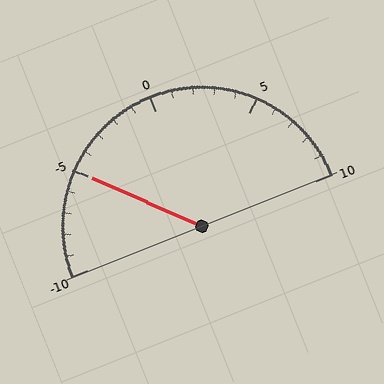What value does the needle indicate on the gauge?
The needle indicates approximately -5.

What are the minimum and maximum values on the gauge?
The gauge ranges from -10 to 10.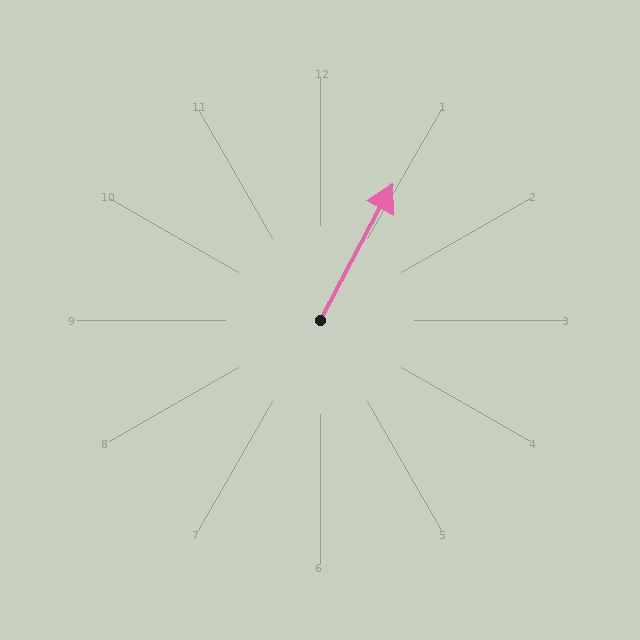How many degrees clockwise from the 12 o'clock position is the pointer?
Approximately 28 degrees.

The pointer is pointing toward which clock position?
Roughly 1 o'clock.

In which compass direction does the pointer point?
Northeast.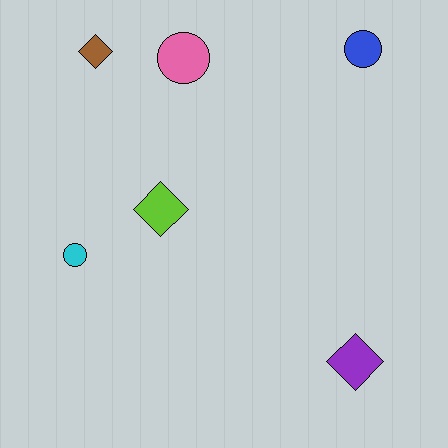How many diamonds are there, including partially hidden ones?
There are 3 diamonds.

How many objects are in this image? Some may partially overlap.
There are 6 objects.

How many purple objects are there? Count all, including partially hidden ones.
There is 1 purple object.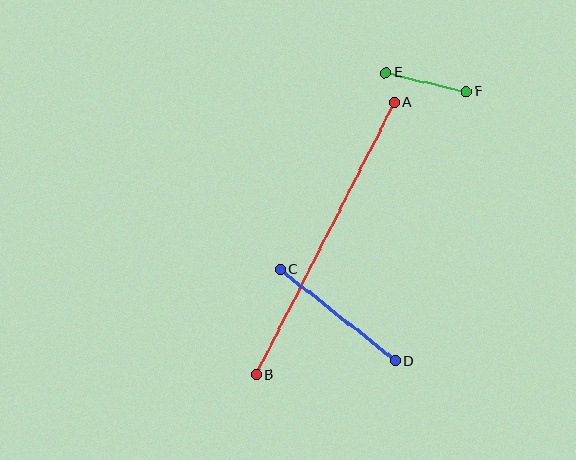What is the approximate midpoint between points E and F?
The midpoint is at approximately (426, 82) pixels.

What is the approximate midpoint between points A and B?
The midpoint is at approximately (325, 238) pixels.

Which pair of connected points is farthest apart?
Points A and B are farthest apart.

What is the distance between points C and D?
The distance is approximately 147 pixels.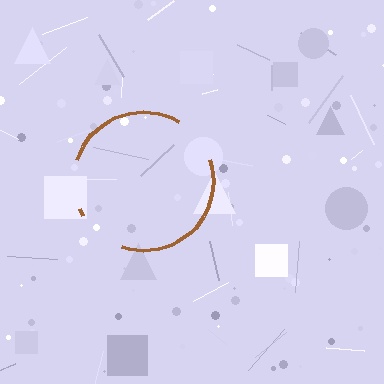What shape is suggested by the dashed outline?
The dashed outline suggests a circle.